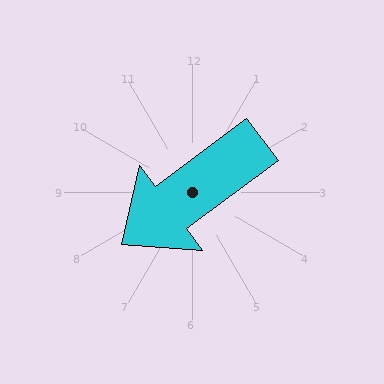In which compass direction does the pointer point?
Southwest.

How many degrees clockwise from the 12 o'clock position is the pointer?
Approximately 233 degrees.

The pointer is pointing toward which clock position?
Roughly 8 o'clock.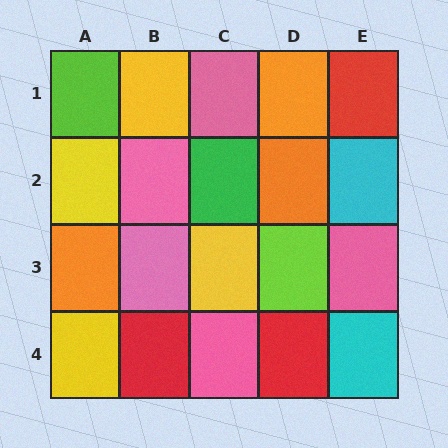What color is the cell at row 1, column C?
Pink.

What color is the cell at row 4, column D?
Red.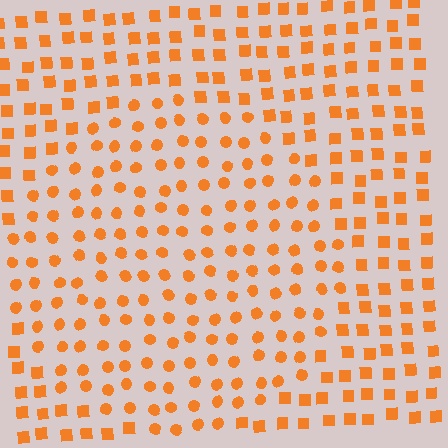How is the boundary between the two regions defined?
The boundary is defined by a change in element shape: circles inside vs. squares outside. All elements share the same color and spacing.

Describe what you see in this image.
The image is filled with small orange elements arranged in a uniform grid. A circle-shaped region contains circles, while the surrounding area contains squares. The boundary is defined purely by the change in element shape.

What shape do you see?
I see a circle.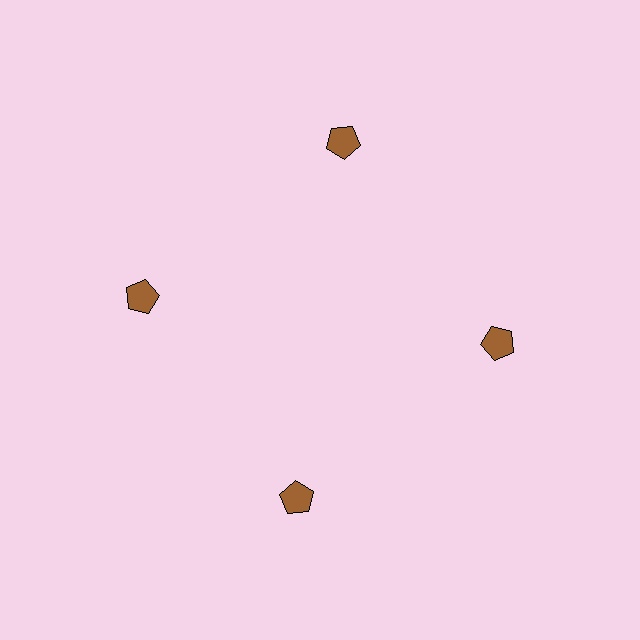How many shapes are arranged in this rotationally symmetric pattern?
There are 4 shapes, arranged in 4 groups of 1.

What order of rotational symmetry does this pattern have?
This pattern has 4-fold rotational symmetry.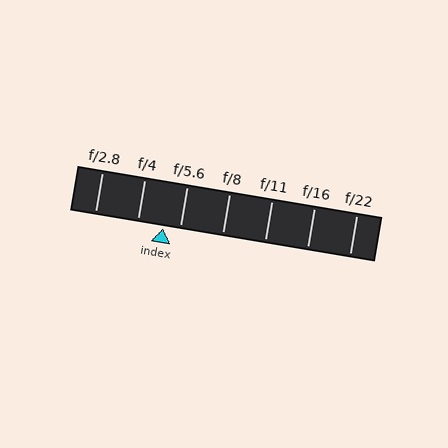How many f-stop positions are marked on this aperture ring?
There are 7 f-stop positions marked.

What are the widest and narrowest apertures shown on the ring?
The widest aperture shown is f/2.8 and the narrowest is f/22.